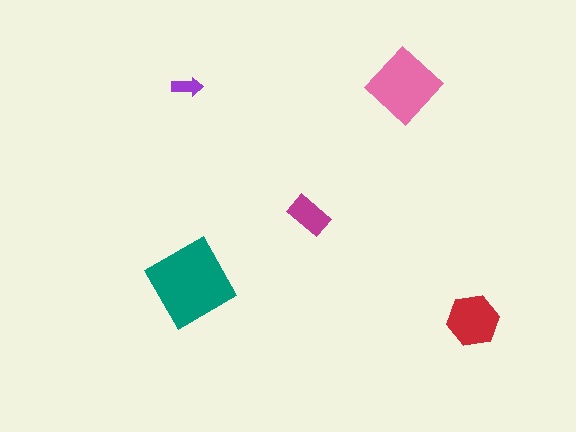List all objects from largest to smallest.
The teal diamond, the pink diamond, the red hexagon, the magenta rectangle, the purple arrow.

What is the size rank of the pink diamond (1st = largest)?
2nd.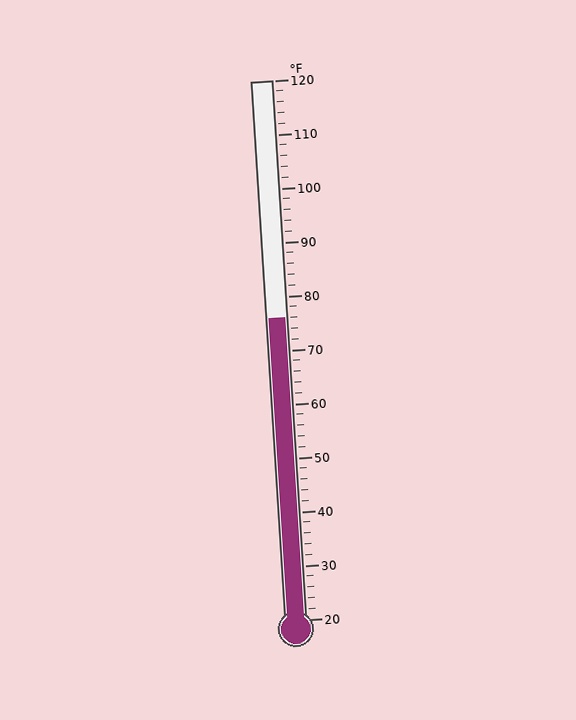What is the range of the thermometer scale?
The thermometer scale ranges from 20°F to 120°F.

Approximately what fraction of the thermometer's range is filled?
The thermometer is filled to approximately 55% of its range.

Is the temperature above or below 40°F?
The temperature is above 40°F.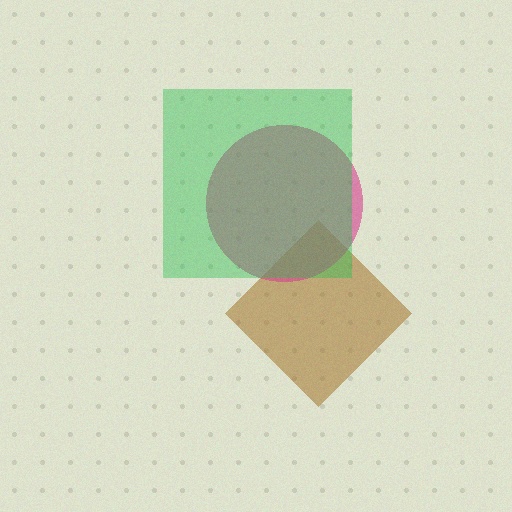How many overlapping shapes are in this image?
There are 3 overlapping shapes in the image.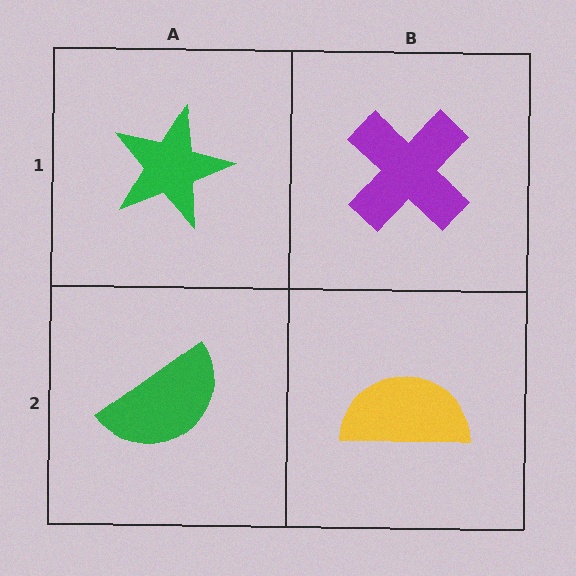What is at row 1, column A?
A green star.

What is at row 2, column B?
A yellow semicircle.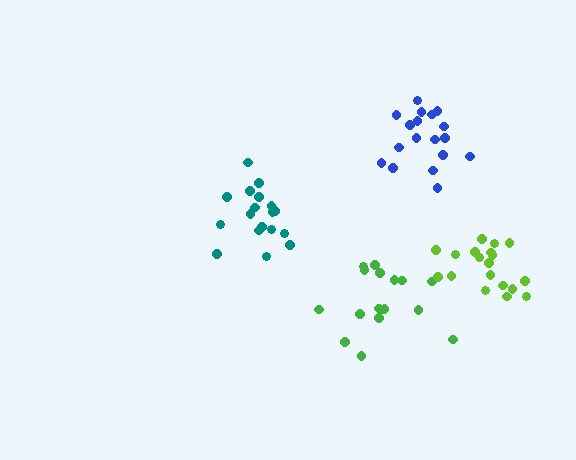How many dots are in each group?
Group 1: 18 dots, Group 2: 18 dots, Group 3: 19 dots, Group 4: 18 dots (73 total).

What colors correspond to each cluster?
The clusters are colored: teal, green, lime, blue.